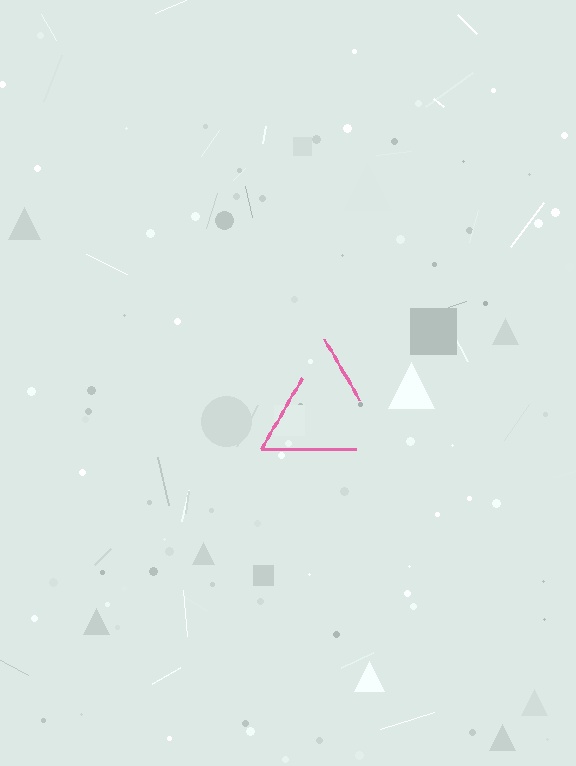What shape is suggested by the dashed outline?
The dashed outline suggests a triangle.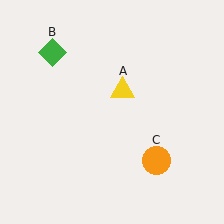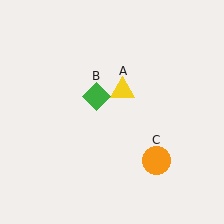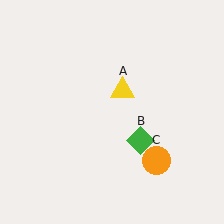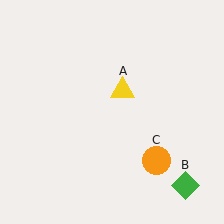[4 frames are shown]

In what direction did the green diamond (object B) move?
The green diamond (object B) moved down and to the right.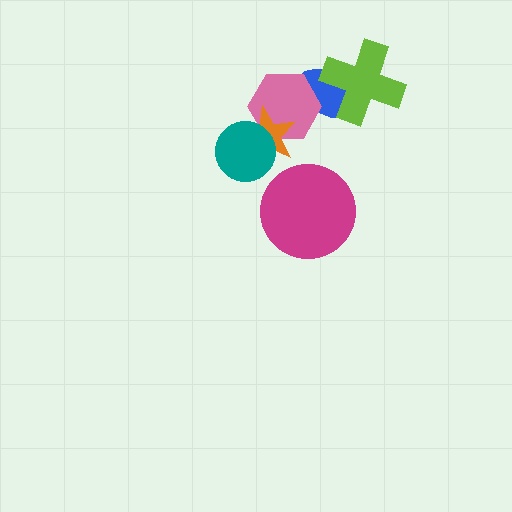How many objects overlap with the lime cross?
1 object overlaps with the lime cross.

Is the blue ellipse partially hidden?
Yes, it is partially covered by another shape.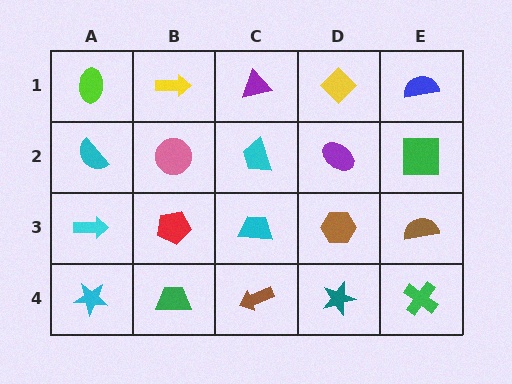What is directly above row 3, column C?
A cyan trapezoid.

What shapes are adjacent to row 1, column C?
A cyan trapezoid (row 2, column C), a yellow arrow (row 1, column B), a yellow diamond (row 1, column D).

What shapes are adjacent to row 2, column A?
A lime ellipse (row 1, column A), a cyan arrow (row 3, column A), a pink circle (row 2, column B).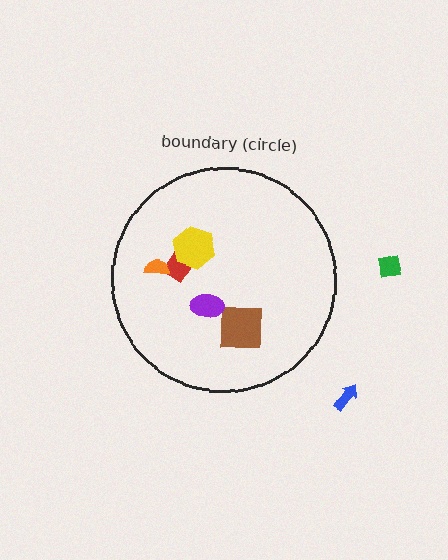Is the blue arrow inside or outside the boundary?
Outside.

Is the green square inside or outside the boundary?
Outside.